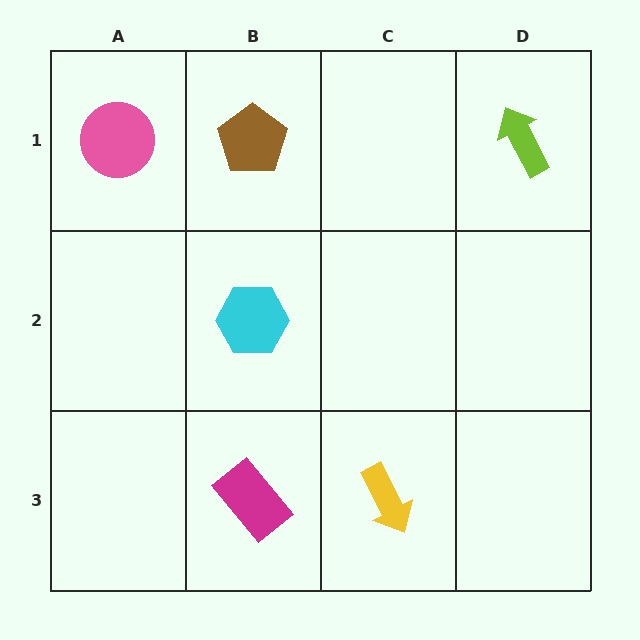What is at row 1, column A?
A pink circle.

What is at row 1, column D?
A lime arrow.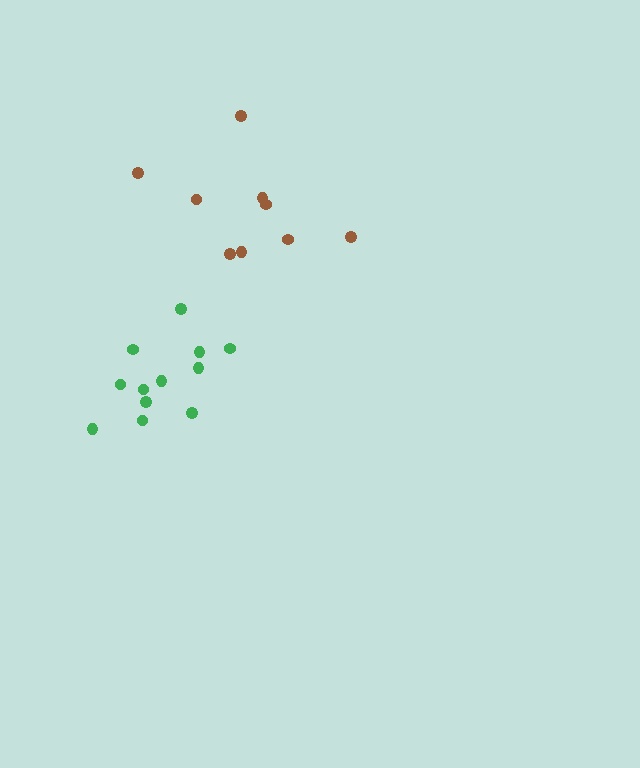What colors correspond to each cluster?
The clusters are colored: green, brown.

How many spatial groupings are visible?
There are 2 spatial groupings.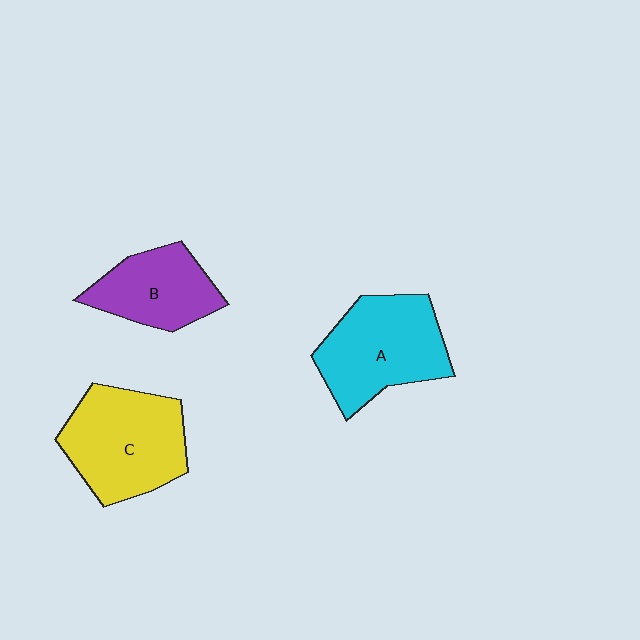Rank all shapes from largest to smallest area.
From largest to smallest: C (yellow), A (cyan), B (purple).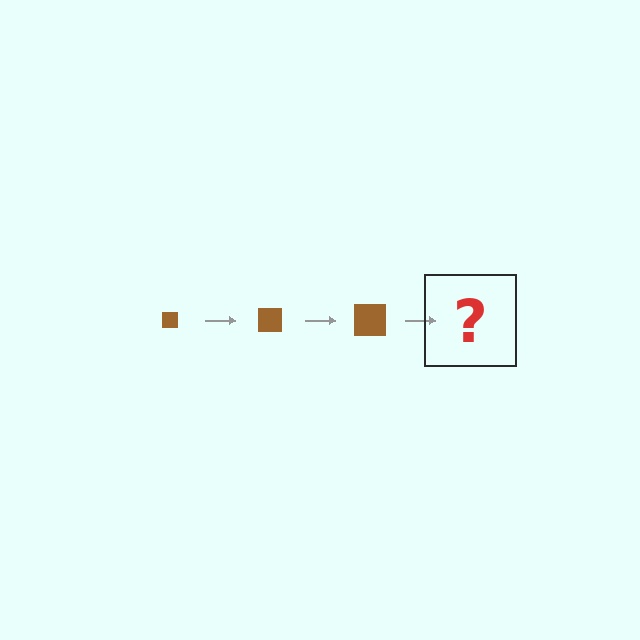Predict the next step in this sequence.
The next step is a brown square, larger than the previous one.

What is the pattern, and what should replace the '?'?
The pattern is that the square gets progressively larger each step. The '?' should be a brown square, larger than the previous one.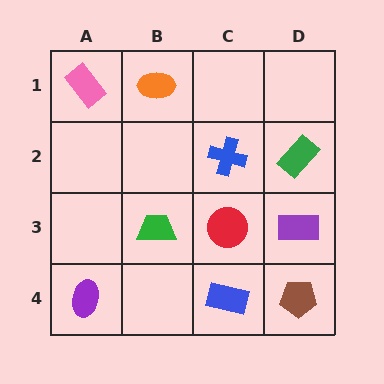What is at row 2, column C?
A blue cross.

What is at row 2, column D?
A green rectangle.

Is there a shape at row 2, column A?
No, that cell is empty.